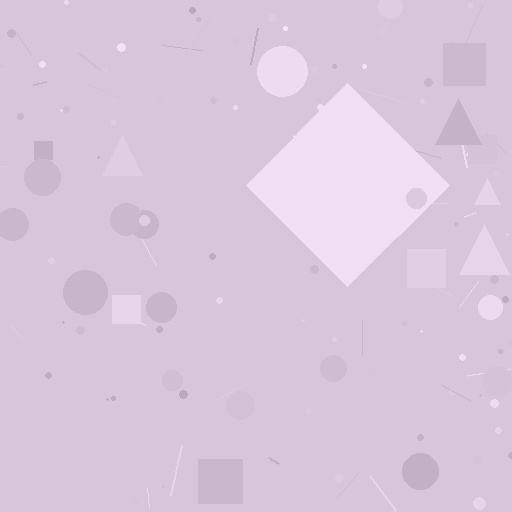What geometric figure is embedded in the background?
A diamond is embedded in the background.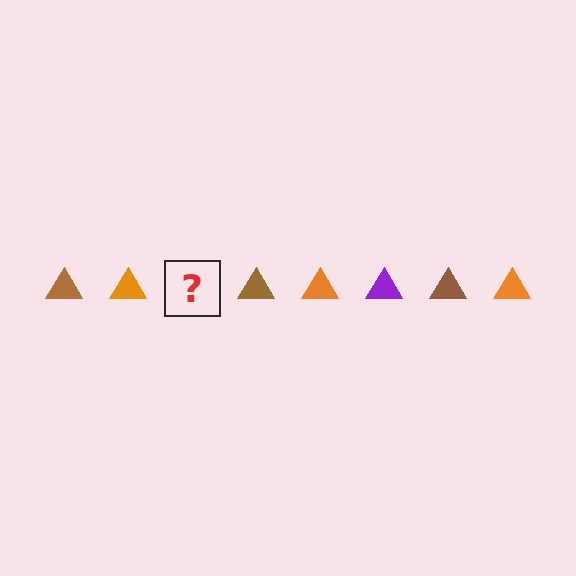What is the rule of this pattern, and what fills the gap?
The rule is that the pattern cycles through brown, orange, purple triangles. The gap should be filled with a purple triangle.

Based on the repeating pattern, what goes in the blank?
The blank should be a purple triangle.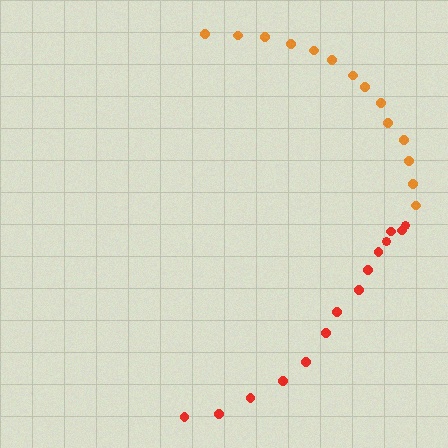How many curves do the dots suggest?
There are 2 distinct paths.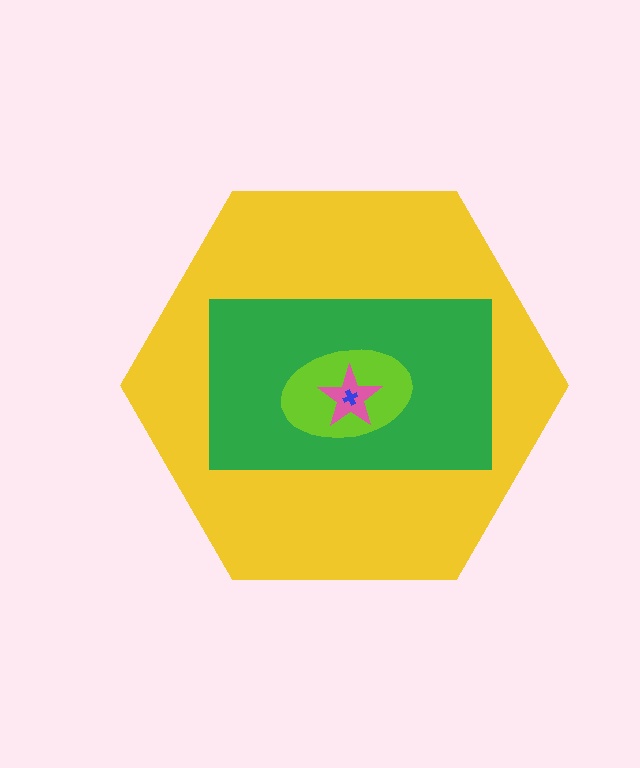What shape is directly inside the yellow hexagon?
The green rectangle.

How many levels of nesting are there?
5.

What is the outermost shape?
The yellow hexagon.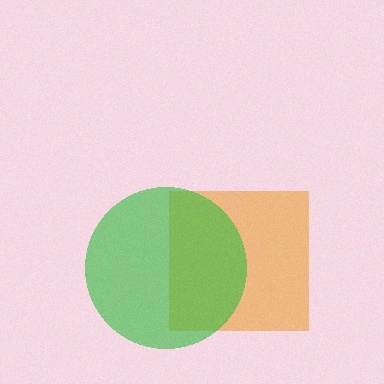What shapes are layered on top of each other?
The layered shapes are: an orange square, a green circle.